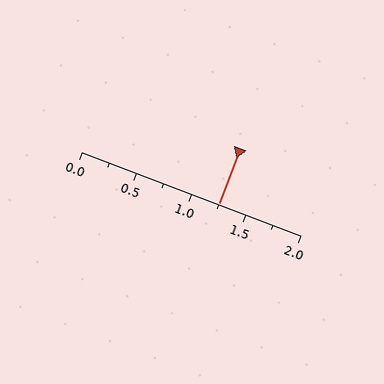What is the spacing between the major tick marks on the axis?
The major ticks are spaced 0.5 apart.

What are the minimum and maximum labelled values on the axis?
The axis runs from 0.0 to 2.0.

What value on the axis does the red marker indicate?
The marker indicates approximately 1.25.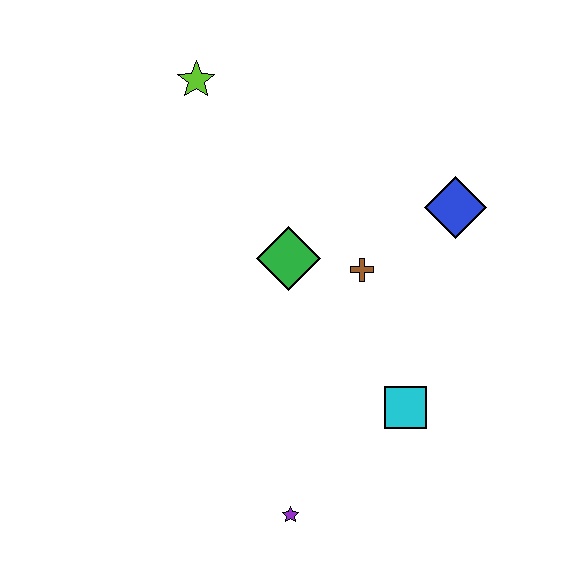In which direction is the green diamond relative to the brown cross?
The green diamond is to the left of the brown cross.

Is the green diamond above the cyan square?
Yes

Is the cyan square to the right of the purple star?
Yes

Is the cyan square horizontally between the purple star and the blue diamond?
Yes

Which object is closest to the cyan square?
The brown cross is closest to the cyan square.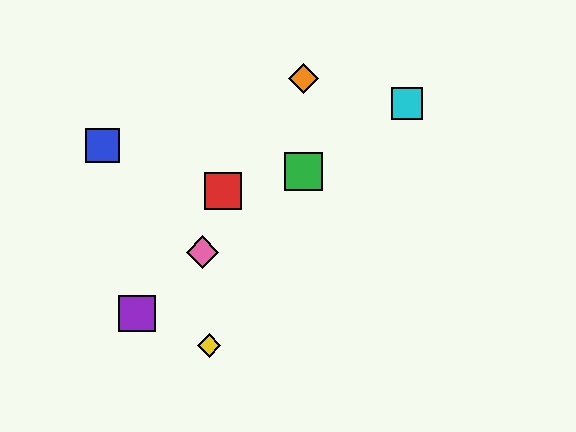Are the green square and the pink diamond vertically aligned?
No, the green square is at x≈303 and the pink diamond is at x≈203.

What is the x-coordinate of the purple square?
The purple square is at x≈137.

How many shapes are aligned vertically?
2 shapes (the green square, the orange diamond) are aligned vertically.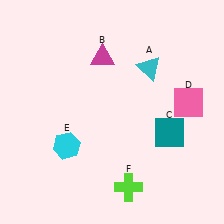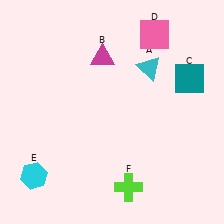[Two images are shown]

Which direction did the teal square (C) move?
The teal square (C) moved up.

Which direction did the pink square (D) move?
The pink square (D) moved up.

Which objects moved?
The objects that moved are: the teal square (C), the pink square (D), the cyan hexagon (E).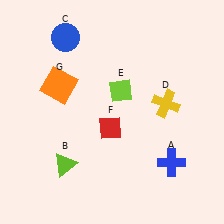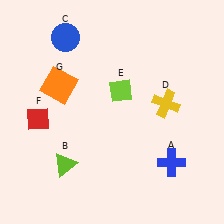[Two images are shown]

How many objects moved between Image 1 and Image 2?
1 object moved between the two images.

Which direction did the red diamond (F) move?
The red diamond (F) moved left.